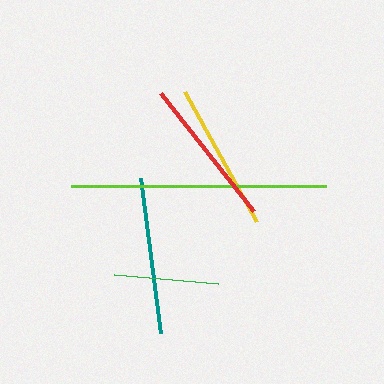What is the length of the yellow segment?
The yellow segment is approximately 149 pixels long.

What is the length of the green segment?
The green segment is approximately 105 pixels long.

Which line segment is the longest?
The lime line is the longest at approximately 255 pixels.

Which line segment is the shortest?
The green line is the shortest at approximately 105 pixels.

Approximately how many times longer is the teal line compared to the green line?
The teal line is approximately 1.5 times the length of the green line.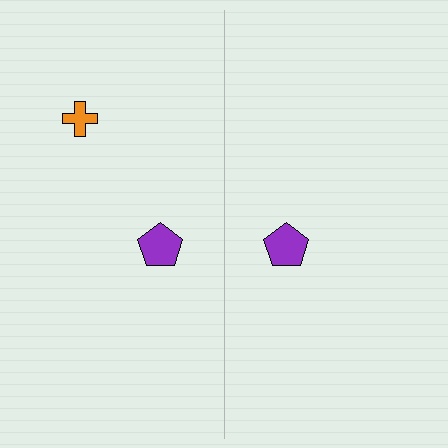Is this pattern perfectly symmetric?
No, the pattern is not perfectly symmetric. A orange cross is missing from the right side.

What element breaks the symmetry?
A orange cross is missing from the right side.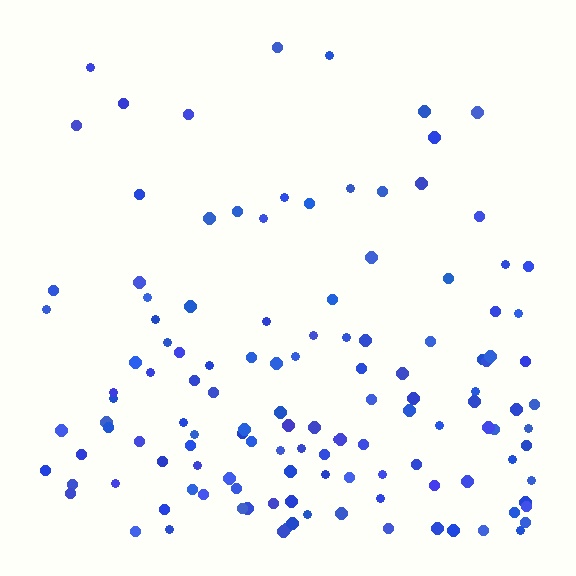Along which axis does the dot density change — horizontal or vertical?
Vertical.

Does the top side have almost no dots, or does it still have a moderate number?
Still a moderate number, just noticeably fewer than the bottom.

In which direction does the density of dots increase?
From top to bottom, with the bottom side densest.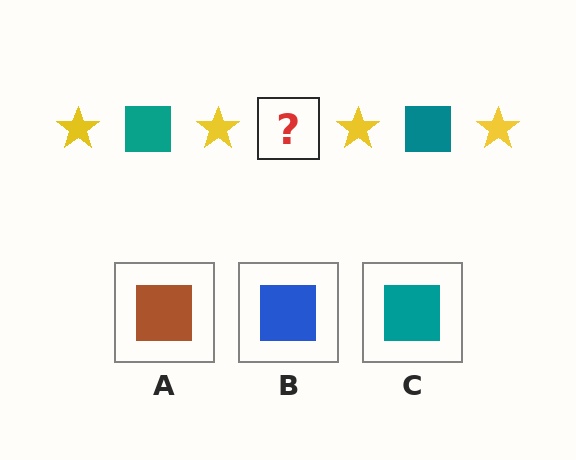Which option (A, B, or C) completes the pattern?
C.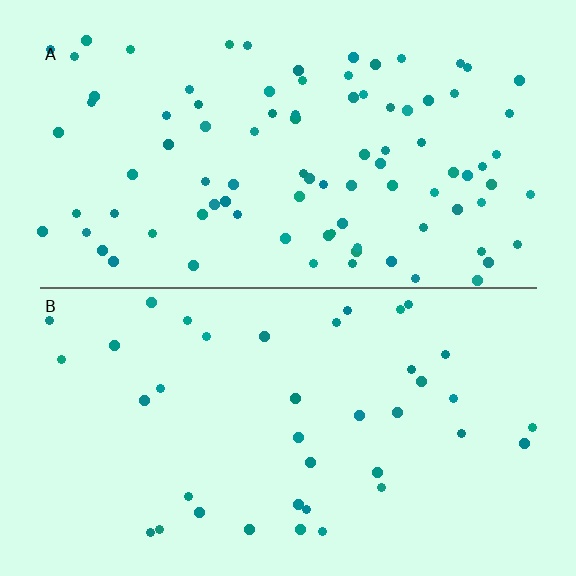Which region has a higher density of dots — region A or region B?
A (the top).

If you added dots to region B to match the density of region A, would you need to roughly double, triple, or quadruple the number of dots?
Approximately double.